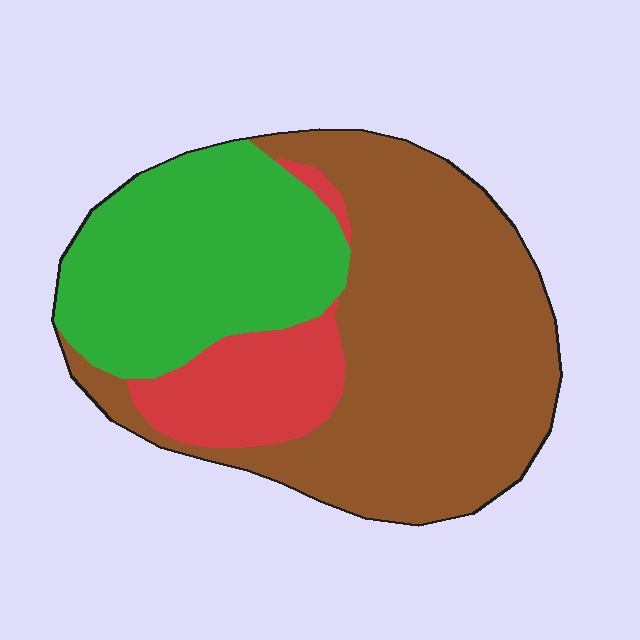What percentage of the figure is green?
Green covers roughly 30% of the figure.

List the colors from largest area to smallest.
From largest to smallest: brown, green, red.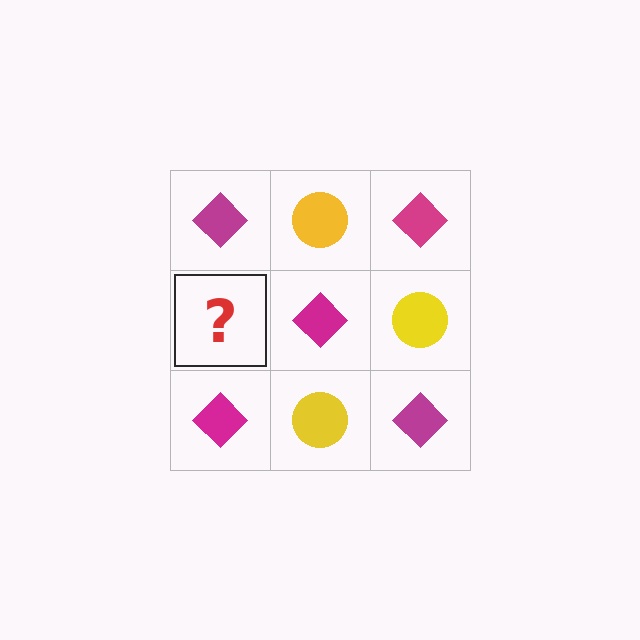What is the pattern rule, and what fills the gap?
The rule is that it alternates magenta diamond and yellow circle in a checkerboard pattern. The gap should be filled with a yellow circle.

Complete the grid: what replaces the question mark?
The question mark should be replaced with a yellow circle.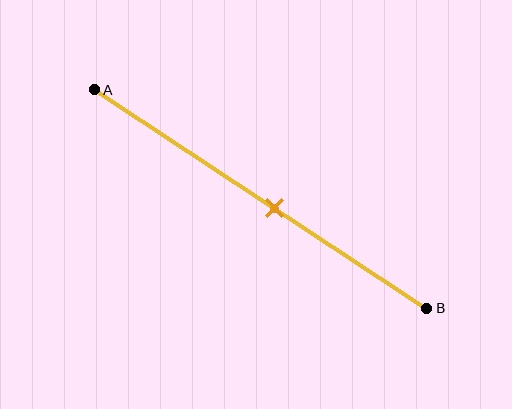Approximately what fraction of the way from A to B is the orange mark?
The orange mark is approximately 55% of the way from A to B.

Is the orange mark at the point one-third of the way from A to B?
No, the mark is at about 55% from A, not at the 33% one-third point.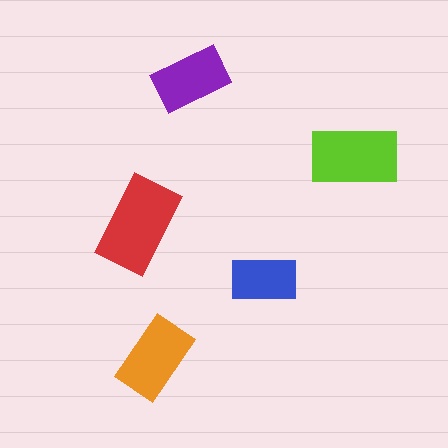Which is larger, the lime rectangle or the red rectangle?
The red one.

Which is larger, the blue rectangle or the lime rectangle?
The lime one.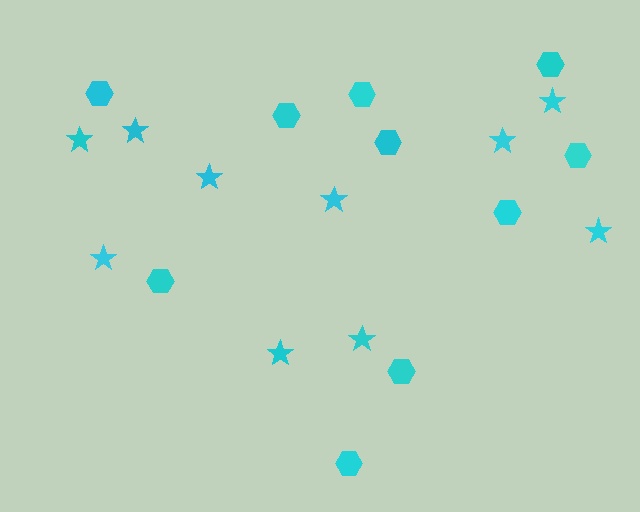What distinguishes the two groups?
There are 2 groups: one group of stars (10) and one group of hexagons (10).